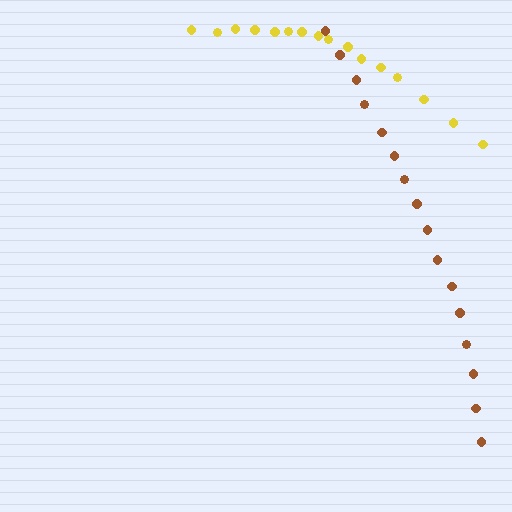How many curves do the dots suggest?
There are 2 distinct paths.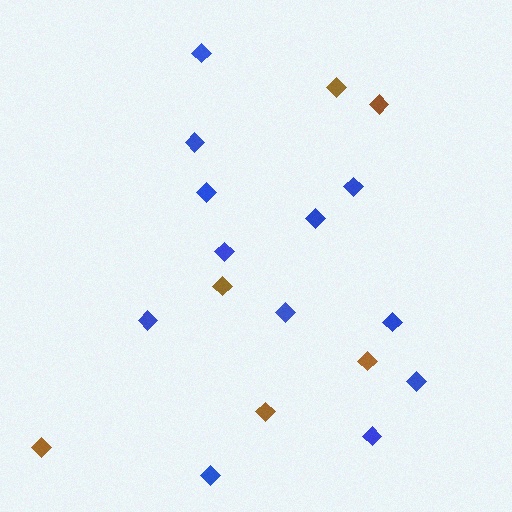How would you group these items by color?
There are 2 groups: one group of blue diamonds (12) and one group of brown diamonds (6).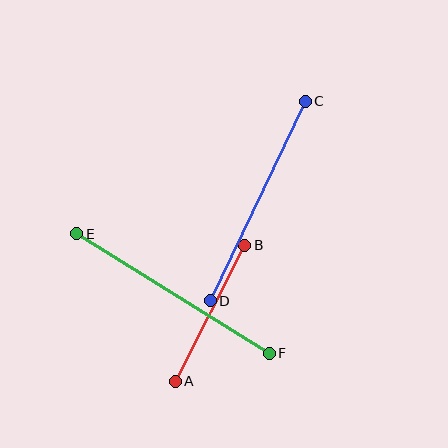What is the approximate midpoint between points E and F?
The midpoint is at approximately (173, 293) pixels.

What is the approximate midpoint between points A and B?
The midpoint is at approximately (210, 313) pixels.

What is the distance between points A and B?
The distance is approximately 153 pixels.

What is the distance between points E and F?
The distance is approximately 226 pixels.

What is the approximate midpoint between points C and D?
The midpoint is at approximately (258, 201) pixels.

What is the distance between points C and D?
The distance is approximately 221 pixels.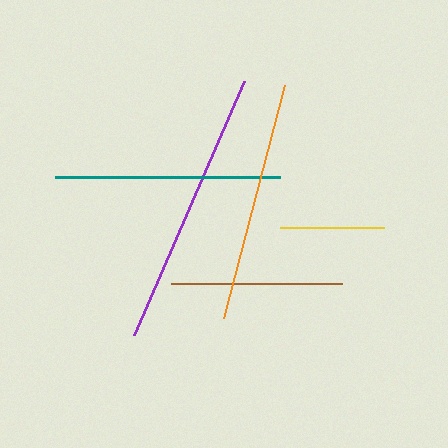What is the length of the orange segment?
The orange segment is approximately 241 pixels long.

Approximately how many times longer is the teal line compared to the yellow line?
The teal line is approximately 2.2 times the length of the yellow line.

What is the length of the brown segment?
The brown segment is approximately 171 pixels long.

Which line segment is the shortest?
The yellow line is the shortest at approximately 104 pixels.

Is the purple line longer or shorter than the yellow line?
The purple line is longer than the yellow line.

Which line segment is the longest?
The purple line is the longest at approximately 277 pixels.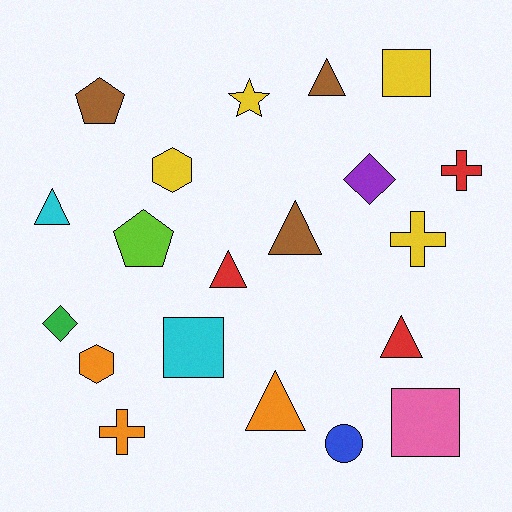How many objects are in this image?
There are 20 objects.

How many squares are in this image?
There are 3 squares.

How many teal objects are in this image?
There are no teal objects.